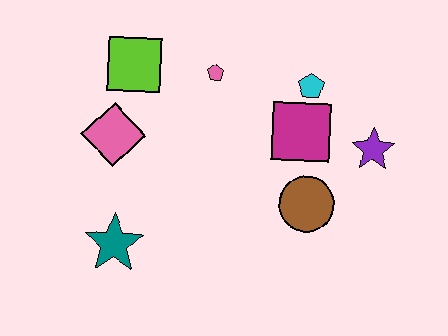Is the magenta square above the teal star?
Yes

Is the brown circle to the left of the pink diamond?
No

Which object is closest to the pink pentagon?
The lime square is closest to the pink pentagon.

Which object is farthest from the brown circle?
The lime square is farthest from the brown circle.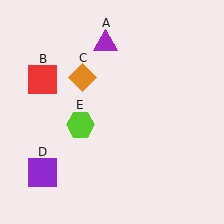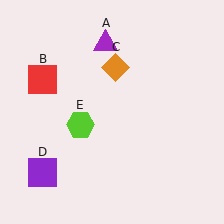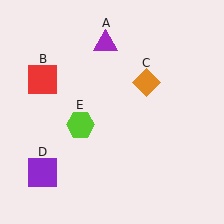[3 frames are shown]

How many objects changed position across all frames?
1 object changed position: orange diamond (object C).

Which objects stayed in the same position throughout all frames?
Purple triangle (object A) and red square (object B) and purple square (object D) and lime hexagon (object E) remained stationary.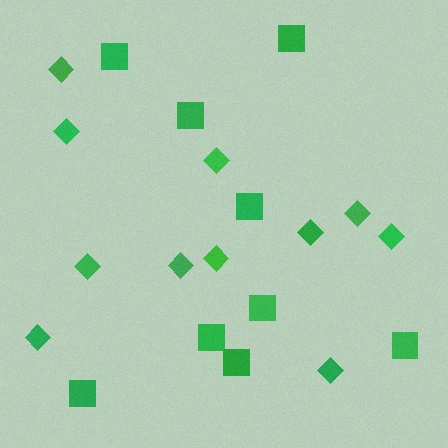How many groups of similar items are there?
There are 2 groups: one group of diamonds (11) and one group of squares (9).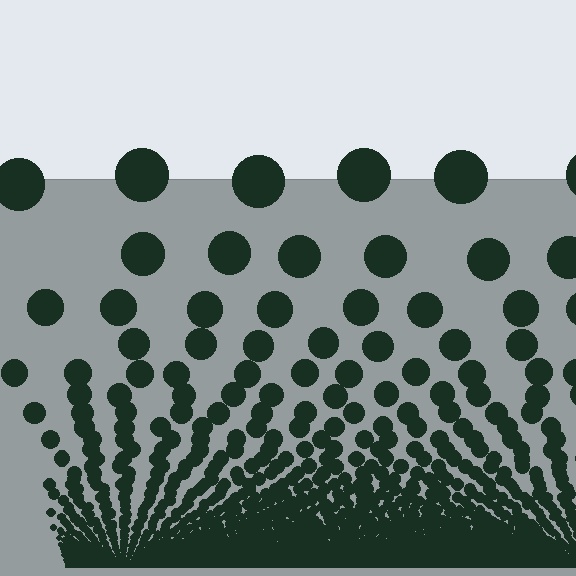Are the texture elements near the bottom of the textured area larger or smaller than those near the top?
Smaller. The gradient is inverted — elements near the bottom are smaller and denser.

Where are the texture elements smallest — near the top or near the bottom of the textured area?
Near the bottom.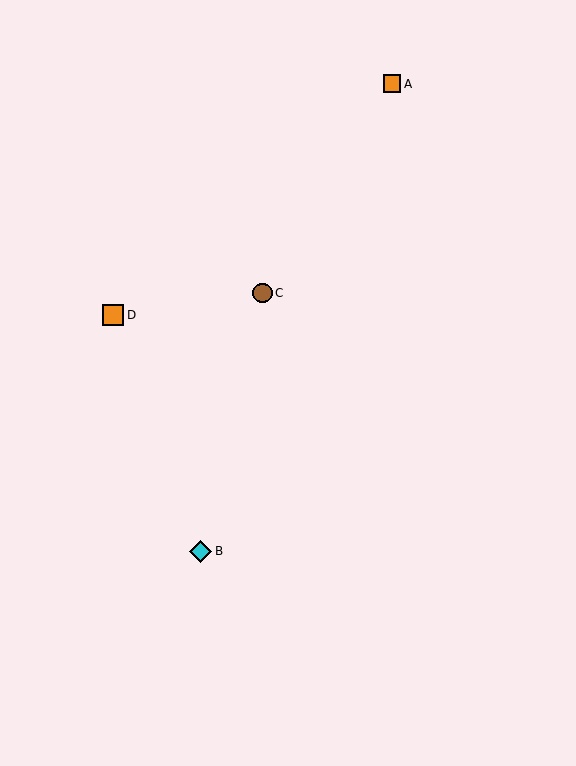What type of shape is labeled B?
Shape B is a cyan diamond.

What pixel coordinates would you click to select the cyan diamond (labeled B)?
Click at (201, 551) to select the cyan diamond B.